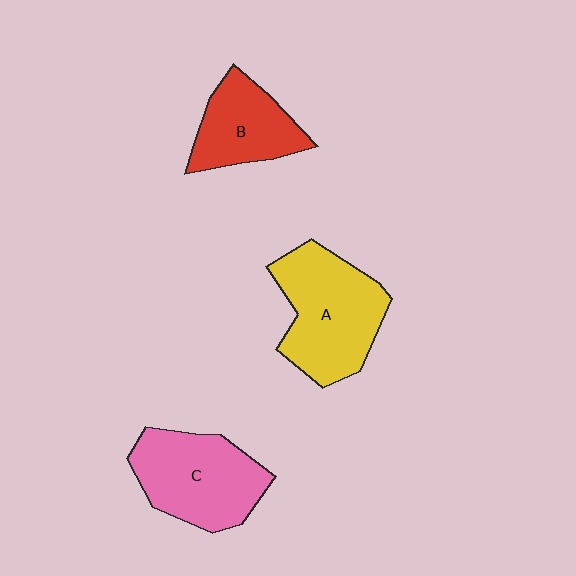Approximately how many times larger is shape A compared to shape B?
Approximately 1.5 times.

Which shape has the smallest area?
Shape B (red).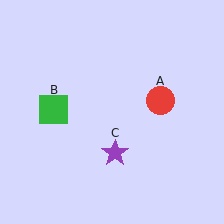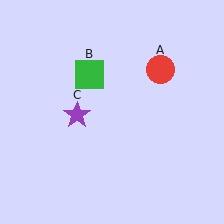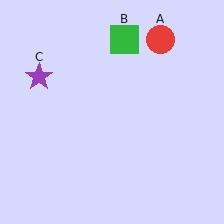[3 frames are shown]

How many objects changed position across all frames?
3 objects changed position: red circle (object A), green square (object B), purple star (object C).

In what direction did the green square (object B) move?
The green square (object B) moved up and to the right.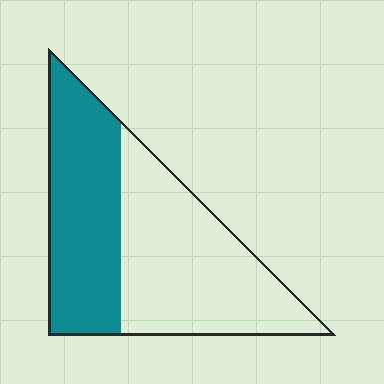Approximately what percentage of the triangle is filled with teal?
Approximately 45%.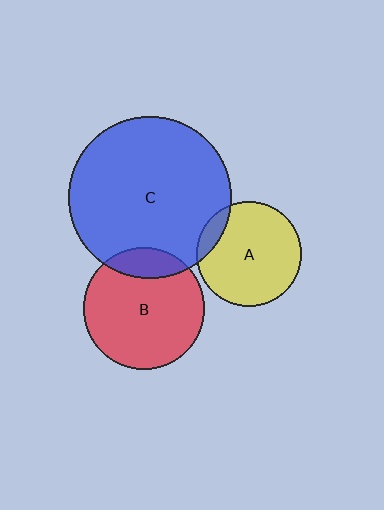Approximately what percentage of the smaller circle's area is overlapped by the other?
Approximately 10%.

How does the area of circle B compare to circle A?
Approximately 1.3 times.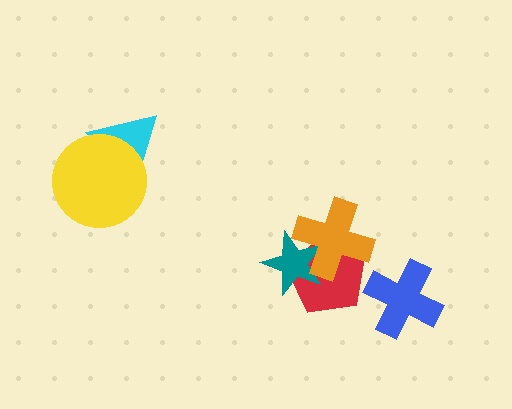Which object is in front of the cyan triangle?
The yellow circle is in front of the cyan triangle.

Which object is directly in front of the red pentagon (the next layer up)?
The teal star is directly in front of the red pentagon.